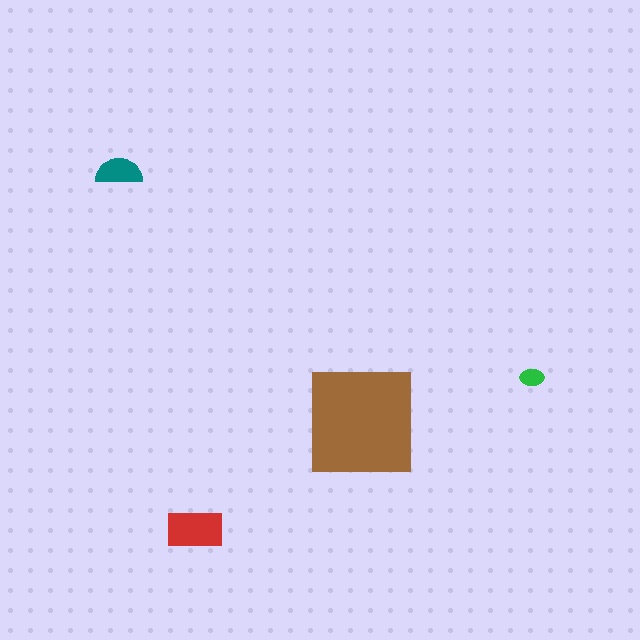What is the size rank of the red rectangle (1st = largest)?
2nd.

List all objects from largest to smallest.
The brown square, the red rectangle, the teal semicircle, the green ellipse.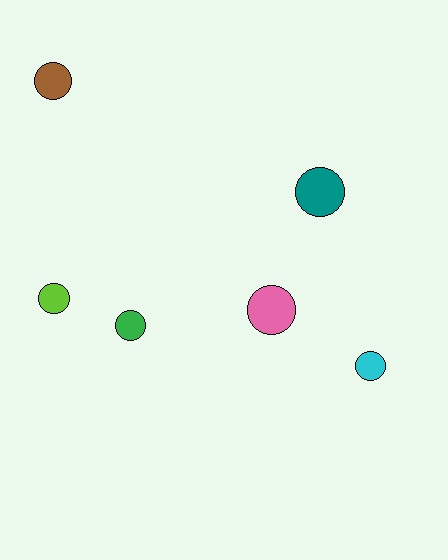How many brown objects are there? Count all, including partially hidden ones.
There is 1 brown object.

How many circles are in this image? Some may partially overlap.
There are 6 circles.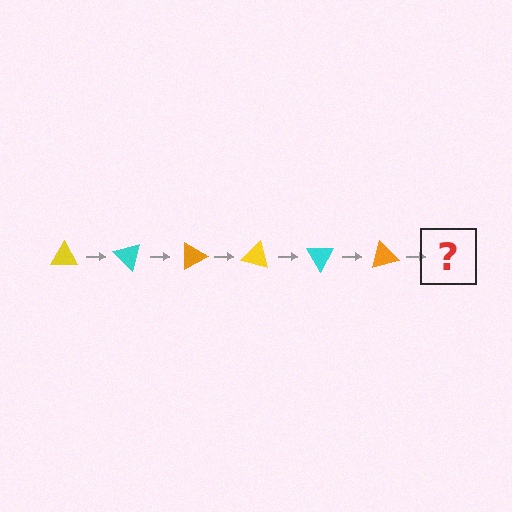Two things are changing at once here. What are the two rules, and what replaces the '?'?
The two rules are that it rotates 45 degrees each step and the color cycles through yellow, cyan, and orange. The '?' should be a yellow triangle, rotated 270 degrees from the start.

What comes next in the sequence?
The next element should be a yellow triangle, rotated 270 degrees from the start.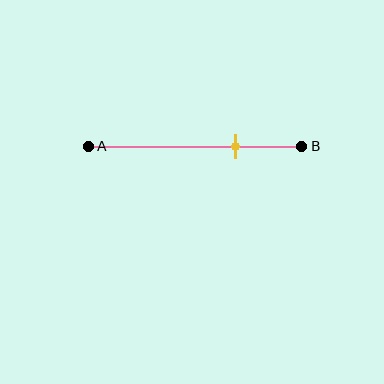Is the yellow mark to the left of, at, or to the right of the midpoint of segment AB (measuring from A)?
The yellow mark is to the right of the midpoint of segment AB.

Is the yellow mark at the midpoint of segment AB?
No, the mark is at about 70% from A, not at the 50% midpoint.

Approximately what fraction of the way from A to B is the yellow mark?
The yellow mark is approximately 70% of the way from A to B.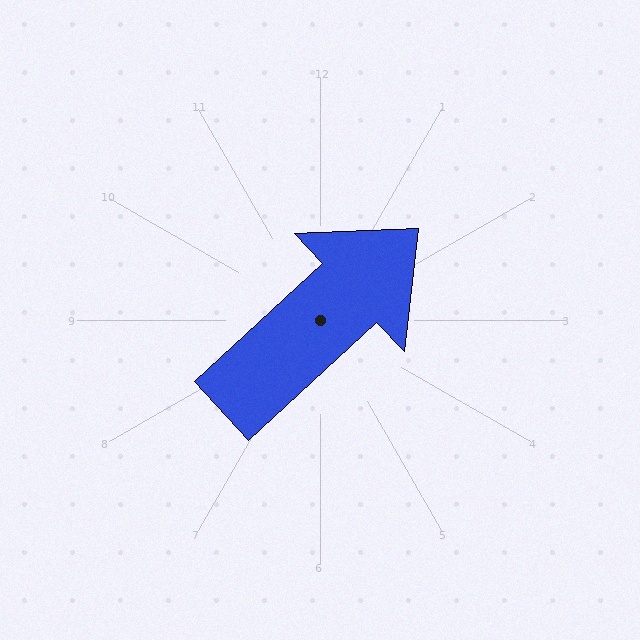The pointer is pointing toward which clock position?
Roughly 2 o'clock.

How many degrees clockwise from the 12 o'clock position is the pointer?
Approximately 47 degrees.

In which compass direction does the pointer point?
Northeast.